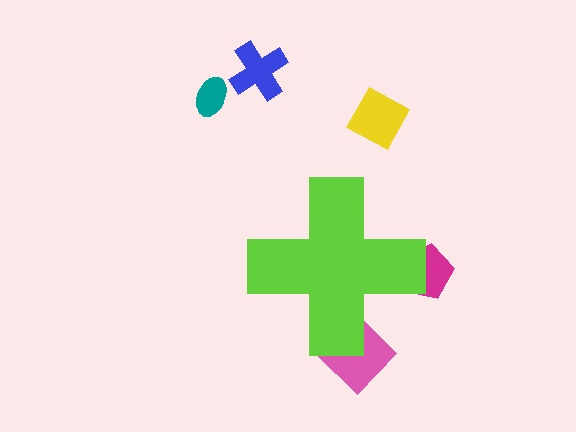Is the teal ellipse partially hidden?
No, the teal ellipse is fully visible.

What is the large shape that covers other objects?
A lime cross.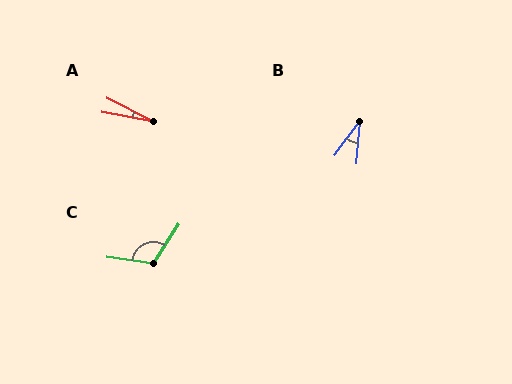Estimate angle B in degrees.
Approximately 31 degrees.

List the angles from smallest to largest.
A (16°), B (31°), C (115°).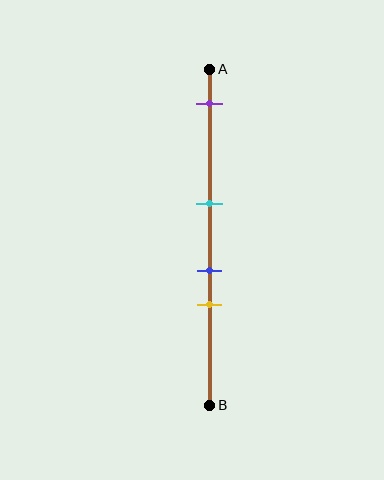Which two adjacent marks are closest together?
The blue and yellow marks are the closest adjacent pair.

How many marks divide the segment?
There are 4 marks dividing the segment.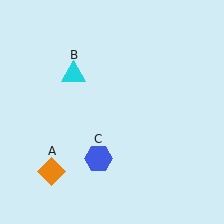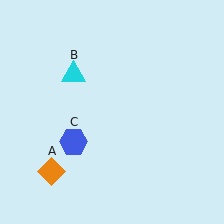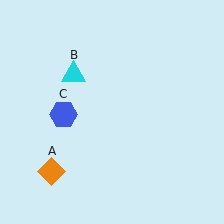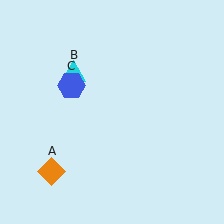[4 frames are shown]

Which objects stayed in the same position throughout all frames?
Orange diamond (object A) and cyan triangle (object B) remained stationary.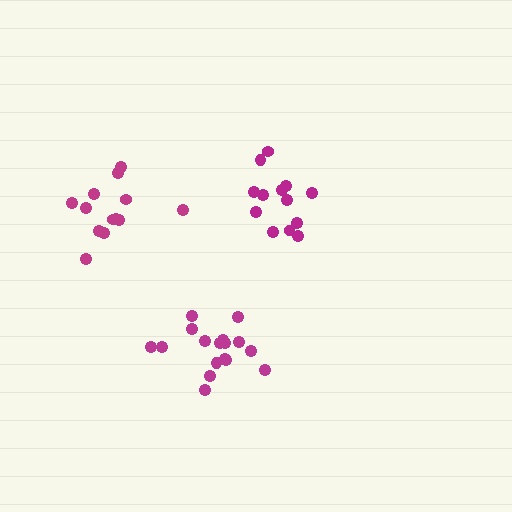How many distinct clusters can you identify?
There are 3 distinct clusters.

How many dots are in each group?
Group 1: 17 dots, Group 2: 13 dots, Group 3: 13 dots (43 total).